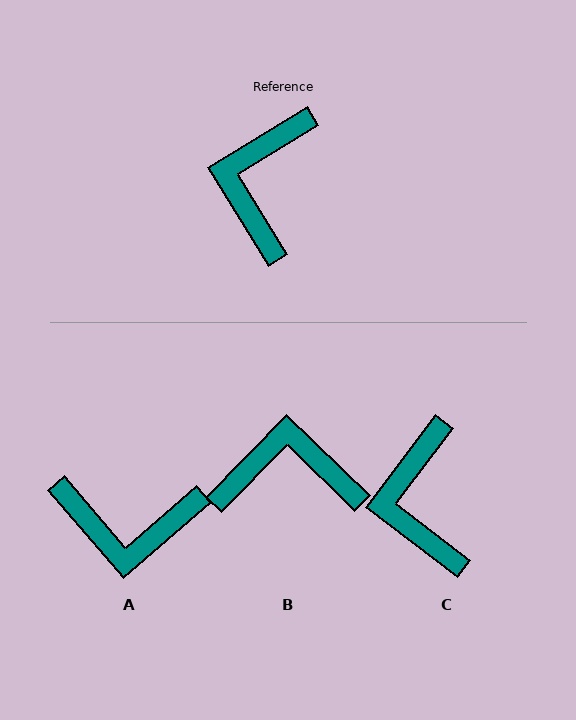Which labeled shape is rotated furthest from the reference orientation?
A, about 99 degrees away.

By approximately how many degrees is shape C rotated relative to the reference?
Approximately 21 degrees counter-clockwise.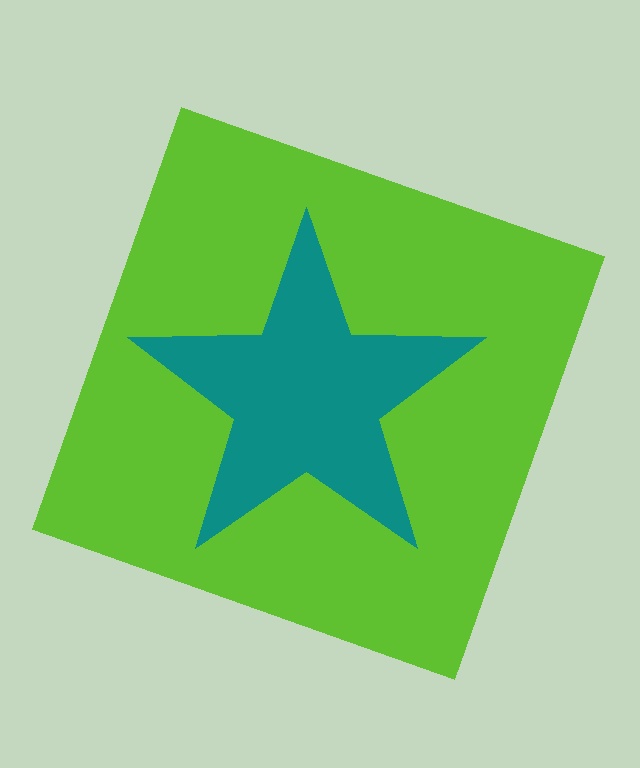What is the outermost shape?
The lime square.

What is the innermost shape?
The teal star.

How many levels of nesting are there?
2.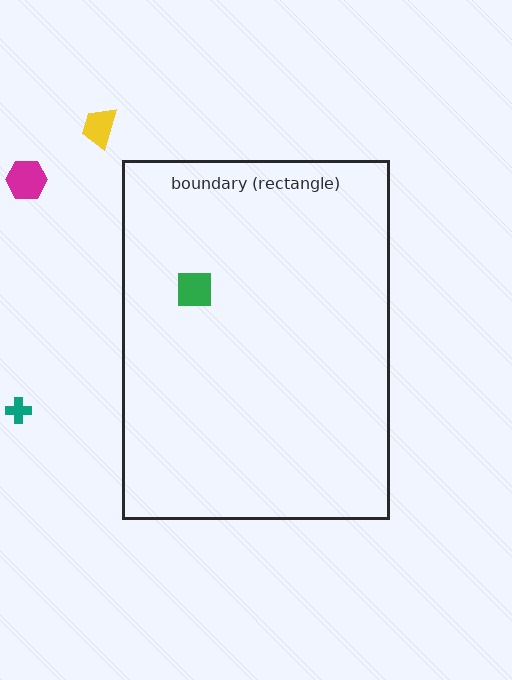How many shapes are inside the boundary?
1 inside, 3 outside.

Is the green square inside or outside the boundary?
Inside.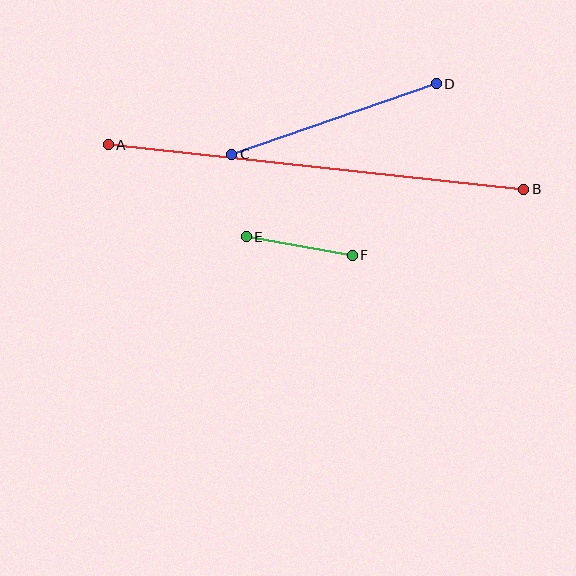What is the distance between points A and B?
The distance is approximately 418 pixels.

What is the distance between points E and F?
The distance is approximately 108 pixels.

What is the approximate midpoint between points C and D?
The midpoint is at approximately (334, 119) pixels.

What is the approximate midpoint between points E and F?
The midpoint is at approximately (299, 246) pixels.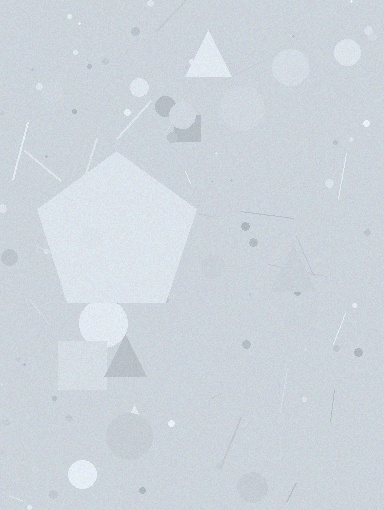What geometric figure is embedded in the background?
A pentagon is embedded in the background.